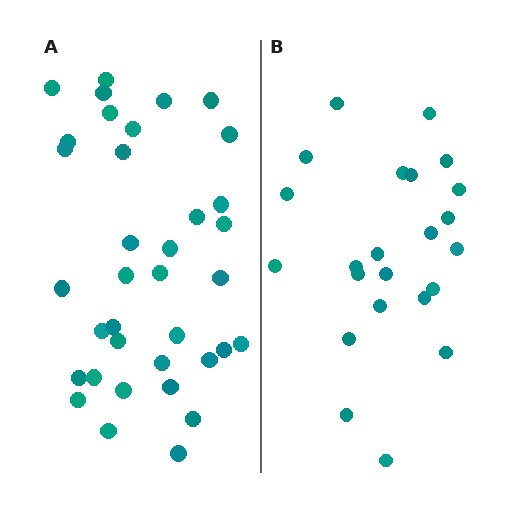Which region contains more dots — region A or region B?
Region A (the left region) has more dots.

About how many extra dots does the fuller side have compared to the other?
Region A has approximately 15 more dots than region B.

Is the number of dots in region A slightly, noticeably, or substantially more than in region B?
Region A has substantially more. The ratio is roughly 1.6 to 1.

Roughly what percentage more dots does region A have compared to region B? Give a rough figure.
About 55% more.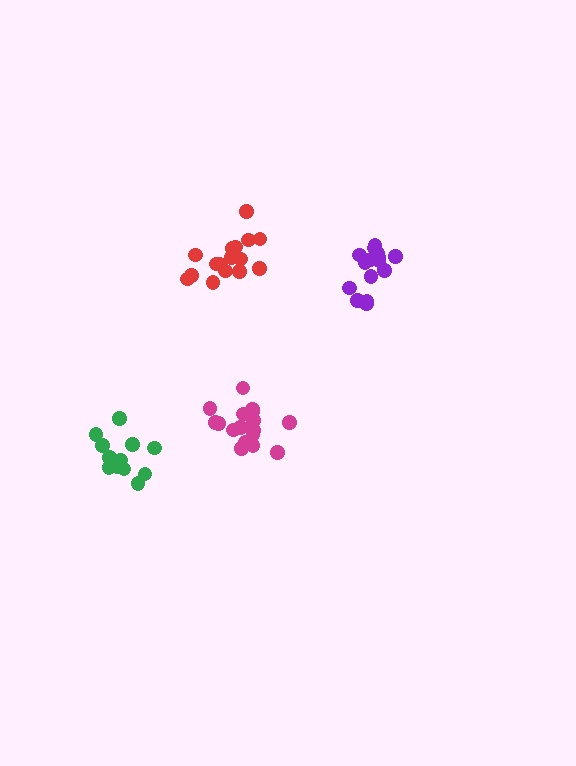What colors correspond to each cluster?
The clusters are colored: purple, green, red, magenta.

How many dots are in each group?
Group 1: 17 dots, Group 2: 12 dots, Group 3: 16 dots, Group 4: 17 dots (62 total).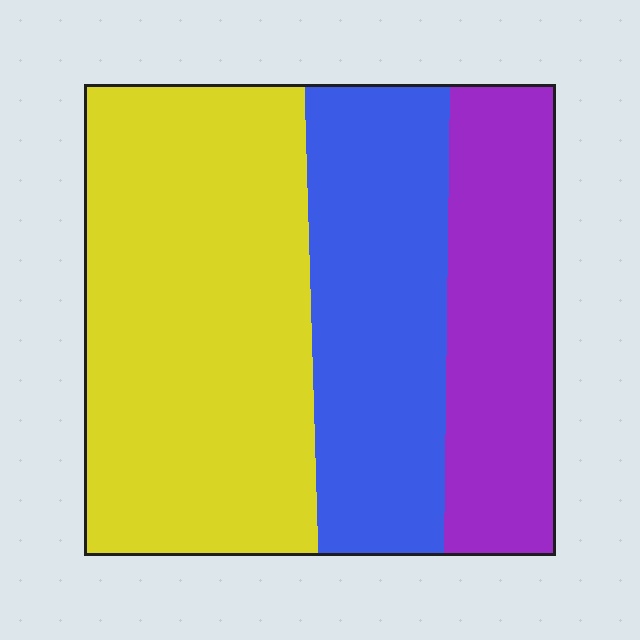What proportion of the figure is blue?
Blue covers roughly 30% of the figure.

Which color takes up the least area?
Purple, at roughly 25%.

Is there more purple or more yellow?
Yellow.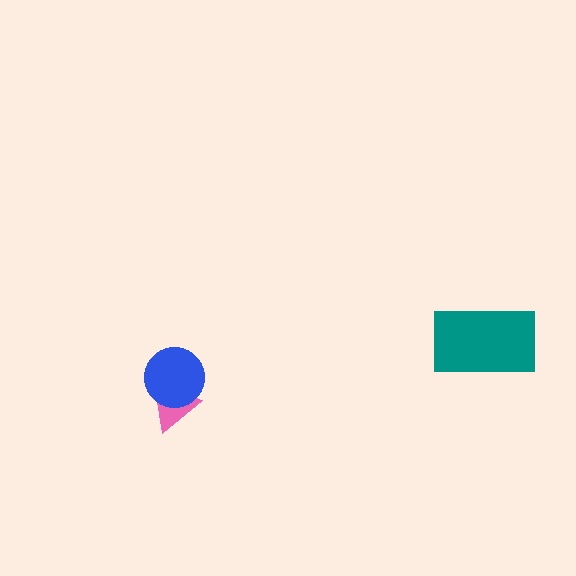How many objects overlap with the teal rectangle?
0 objects overlap with the teal rectangle.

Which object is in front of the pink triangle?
The blue circle is in front of the pink triangle.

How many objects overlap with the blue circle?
1 object overlaps with the blue circle.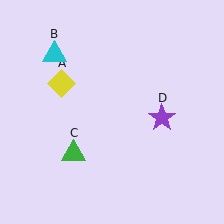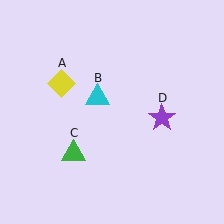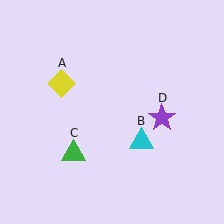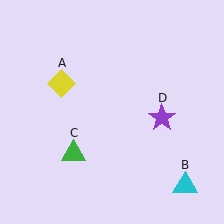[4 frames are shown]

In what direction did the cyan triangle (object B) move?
The cyan triangle (object B) moved down and to the right.